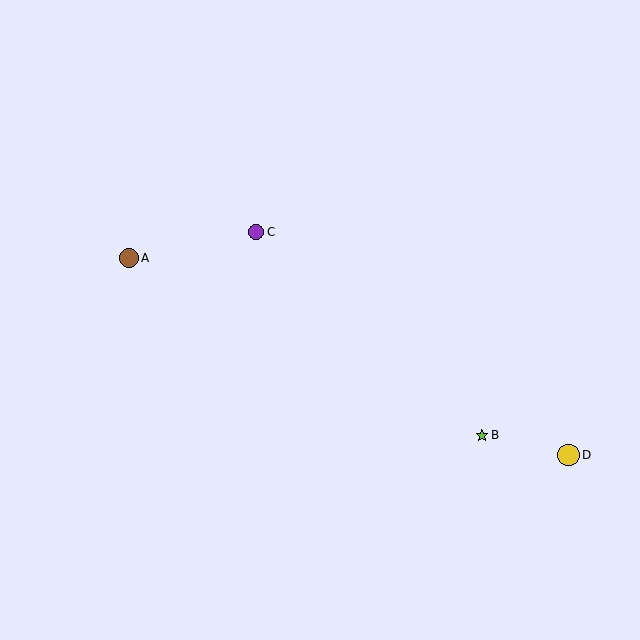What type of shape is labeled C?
Shape C is a purple circle.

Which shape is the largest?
The yellow circle (labeled D) is the largest.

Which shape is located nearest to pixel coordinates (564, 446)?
The yellow circle (labeled D) at (568, 455) is nearest to that location.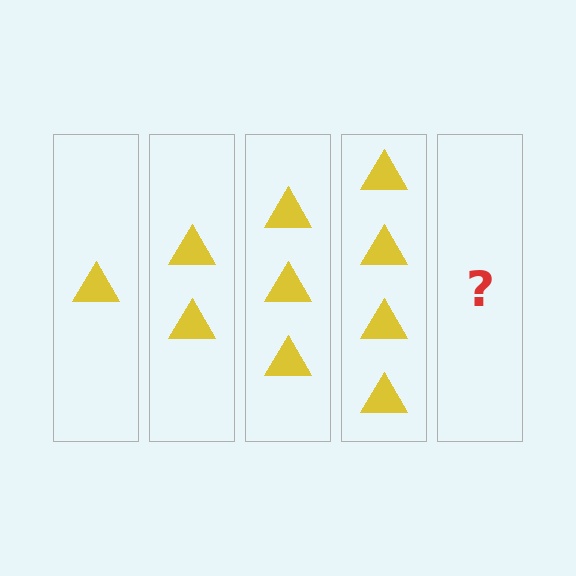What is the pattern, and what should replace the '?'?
The pattern is that each step adds one more triangle. The '?' should be 5 triangles.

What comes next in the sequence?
The next element should be 5 triangles.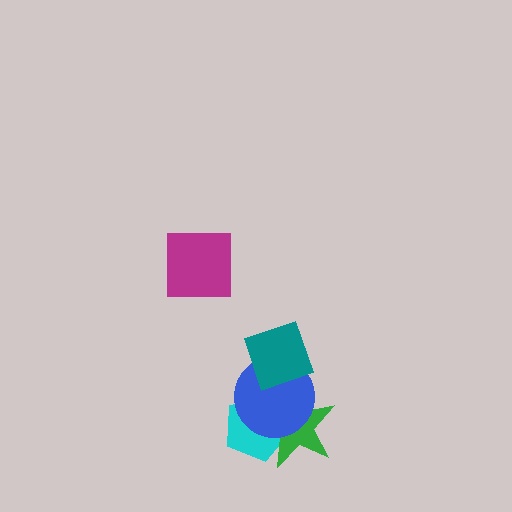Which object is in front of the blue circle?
The teal diamond is in front of the blue circle.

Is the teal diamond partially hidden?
No, no other shape covers it.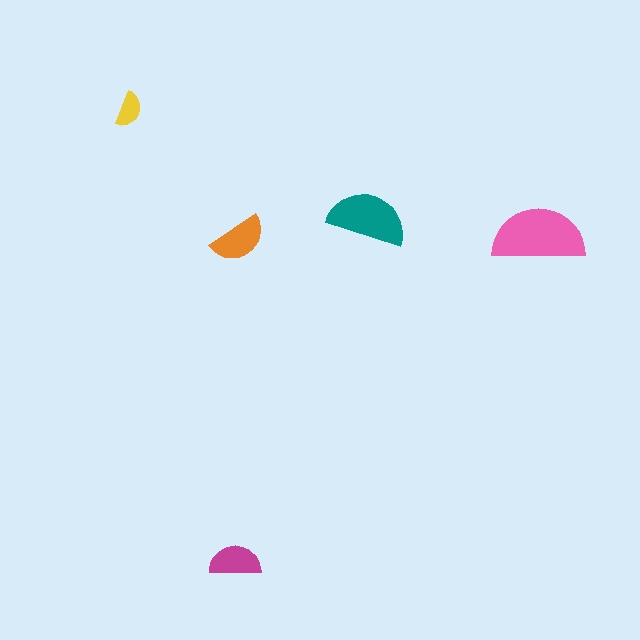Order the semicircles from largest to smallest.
the pink one, the teal one, the orange one, the magenta one, the yellow one.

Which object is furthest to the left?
The yellow semicircle is leftmost.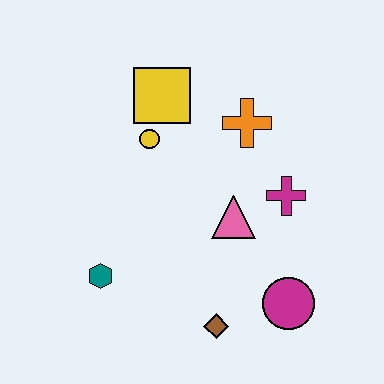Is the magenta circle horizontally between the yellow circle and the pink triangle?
No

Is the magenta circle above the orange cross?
No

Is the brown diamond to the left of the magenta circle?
Yes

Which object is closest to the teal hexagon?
The brown diamond is closest to the teal hexagon.